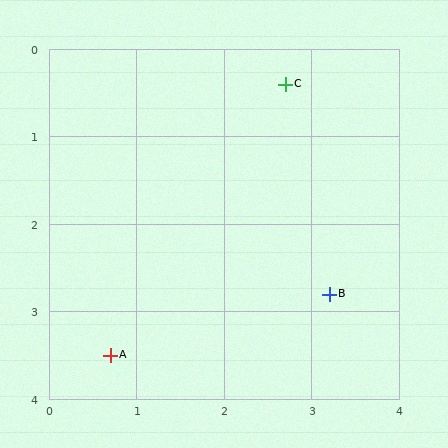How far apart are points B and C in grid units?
Points B and C are about 2.5 grid units apart.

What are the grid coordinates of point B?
Point B is at approximately (3.2, 2.8).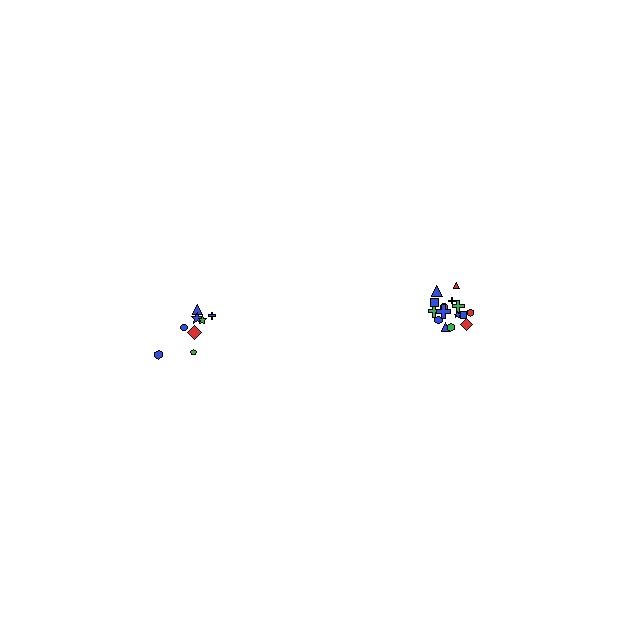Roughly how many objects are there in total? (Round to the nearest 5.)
Roughly 25 objects in total.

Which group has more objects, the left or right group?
The right group.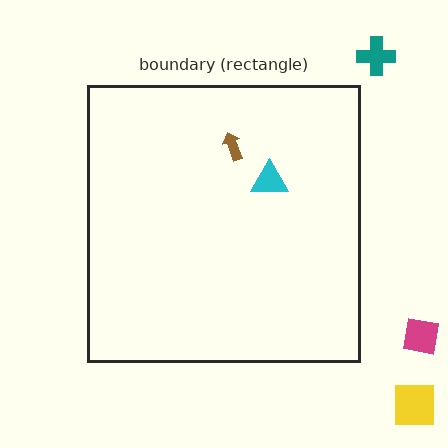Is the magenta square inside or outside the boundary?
Outside.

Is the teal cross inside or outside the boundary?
Outside.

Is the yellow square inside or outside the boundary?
Outside.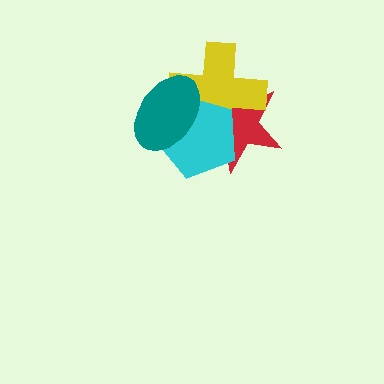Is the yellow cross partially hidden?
Yes, it is partially covered by another shape.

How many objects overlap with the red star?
3 objects overlap with the red star.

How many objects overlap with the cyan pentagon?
3 objects overlap with the cyan pentagon.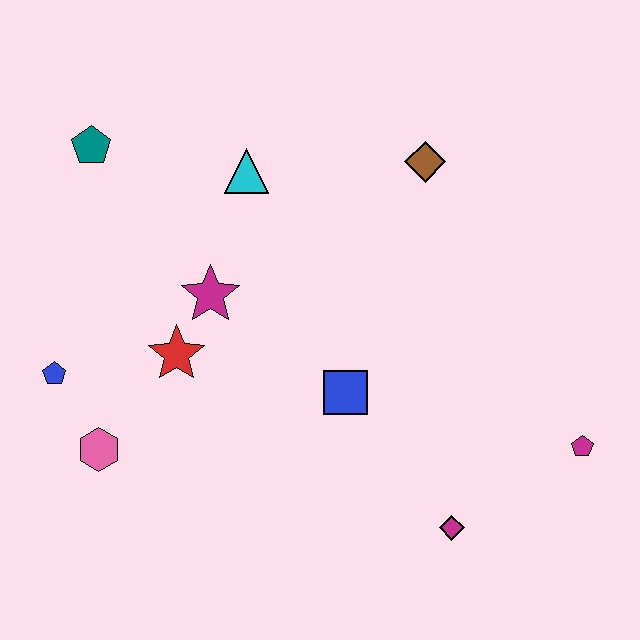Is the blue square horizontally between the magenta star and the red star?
No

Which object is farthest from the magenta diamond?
The teal pentagon is farthest from the magenta diamond.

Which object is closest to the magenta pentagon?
The magenta diamond is closest to the magenta pentagon.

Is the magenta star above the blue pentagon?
Yes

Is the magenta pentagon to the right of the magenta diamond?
Yes